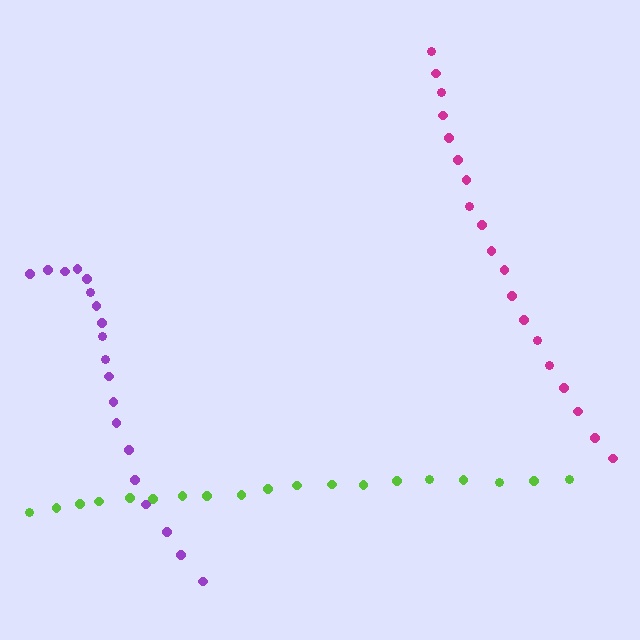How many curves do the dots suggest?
There are 3 distinct paths.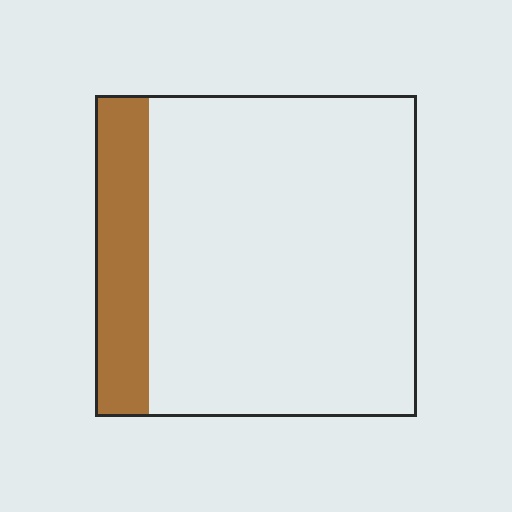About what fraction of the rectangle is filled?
About one sixth (1/6).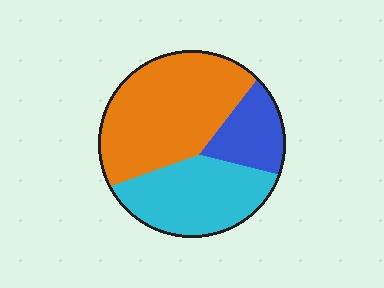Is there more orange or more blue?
Orange.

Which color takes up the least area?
Blue, at roughly 15%.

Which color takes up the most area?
Orange, at roughly 50%.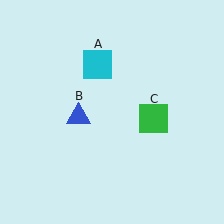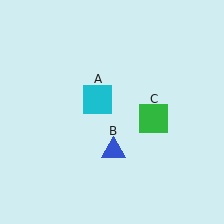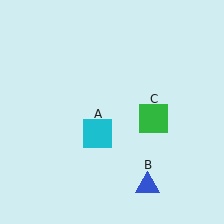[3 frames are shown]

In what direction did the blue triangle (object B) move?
The blue triangle (object B) moved down and to the right.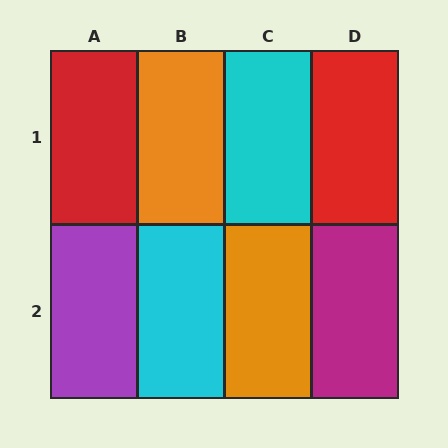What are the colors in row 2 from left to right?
Purple, cyan, orange, magenta.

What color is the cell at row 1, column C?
Cyan.